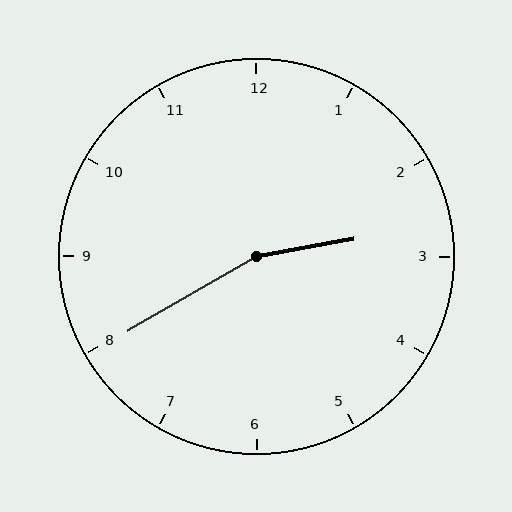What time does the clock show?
2:40.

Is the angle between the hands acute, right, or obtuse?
It is obtuse.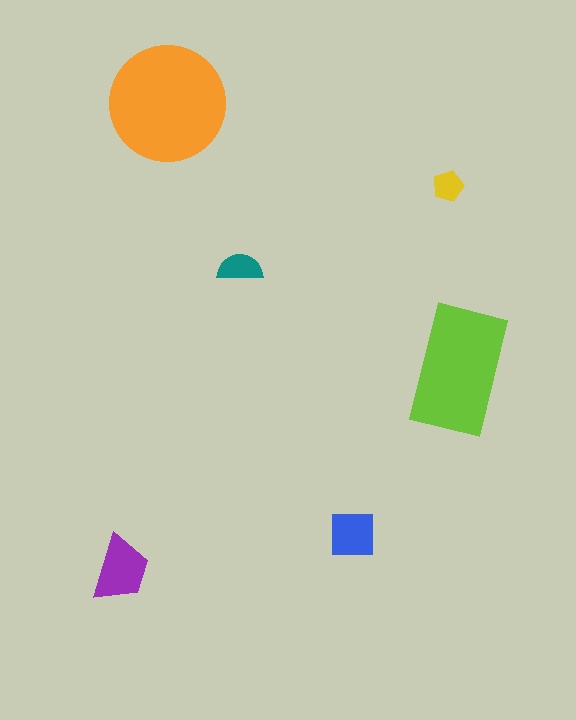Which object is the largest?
The orange circle.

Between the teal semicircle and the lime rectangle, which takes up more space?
The lime rectangle.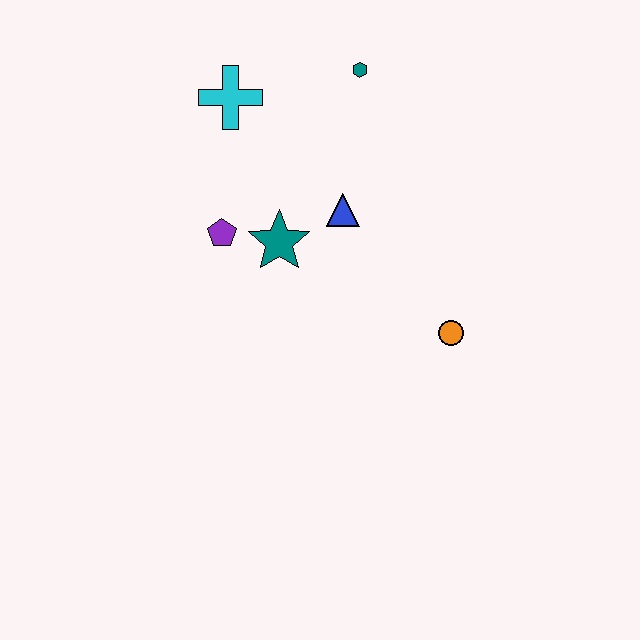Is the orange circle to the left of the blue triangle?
No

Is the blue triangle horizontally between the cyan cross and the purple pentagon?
No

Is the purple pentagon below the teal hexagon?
Yes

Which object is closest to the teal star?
The purple pentagon is closest to the teal star.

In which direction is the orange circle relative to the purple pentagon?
The orange circle is to the right of the purple pentagon.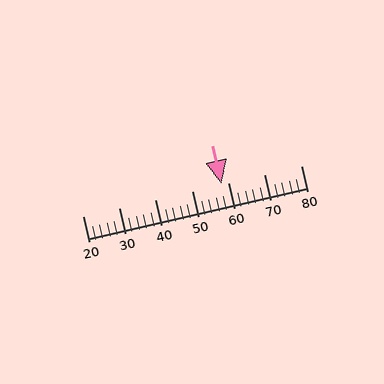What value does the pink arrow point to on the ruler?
The pink arrow points to approximately 58.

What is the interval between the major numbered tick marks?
The major tick marks are spaced 10 units apart.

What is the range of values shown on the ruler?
The ruler shows values from 20 to 80.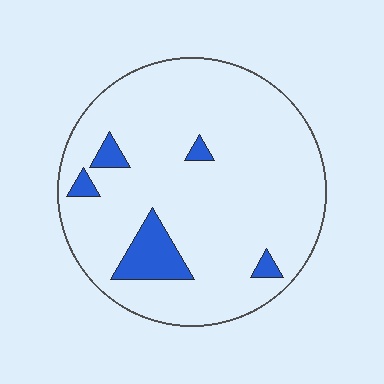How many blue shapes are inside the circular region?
5.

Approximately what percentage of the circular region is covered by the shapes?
Approximately 10%.